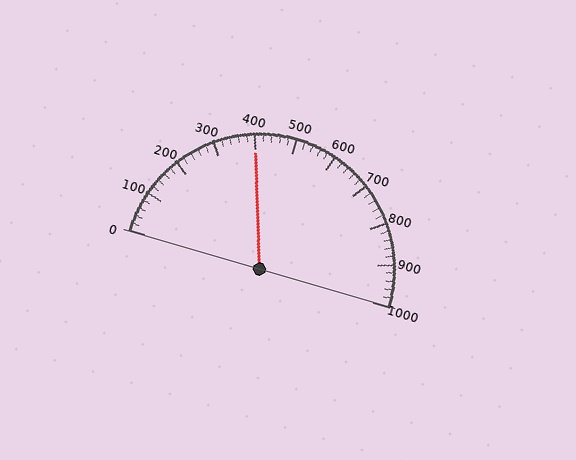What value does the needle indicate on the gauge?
The needle indicates approximately 400.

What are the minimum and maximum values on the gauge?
The gauge ranges from 0 to 1000.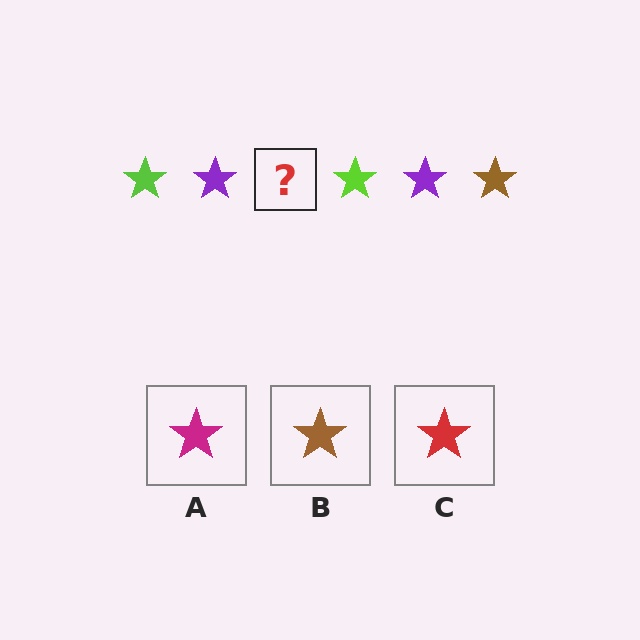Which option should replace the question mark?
Option B.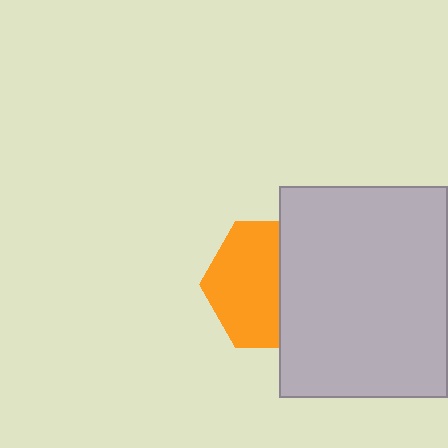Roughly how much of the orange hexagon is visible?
About half of it is visible (roughly 57%).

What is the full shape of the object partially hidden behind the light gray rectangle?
The partially hidden object is an orange hexagon.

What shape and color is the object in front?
The object in front is a light gray rectangle.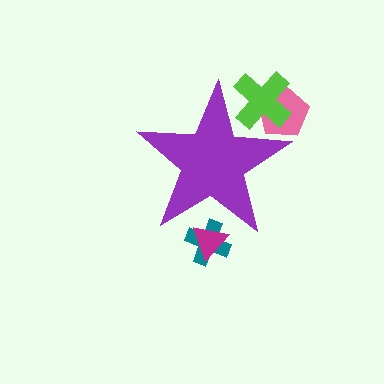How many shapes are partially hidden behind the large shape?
4 shapes are partially hidden.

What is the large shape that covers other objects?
A purple star.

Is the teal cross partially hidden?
Yes, the teal cross is partially hidden behind the purple star.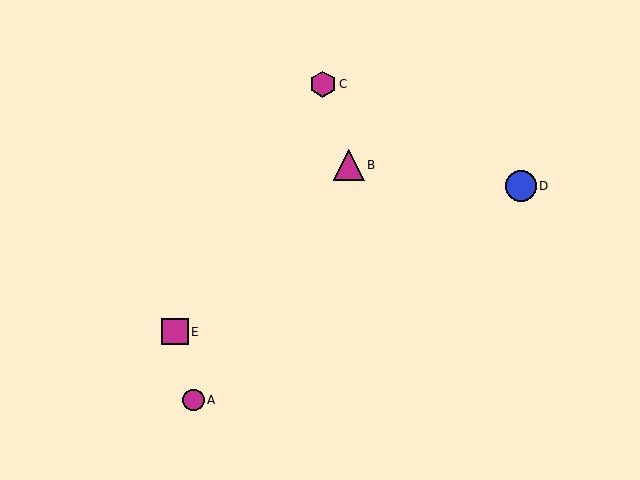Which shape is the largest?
The blue circle (labeled D) is the largest.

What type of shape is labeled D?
Shape D is a blue circle.